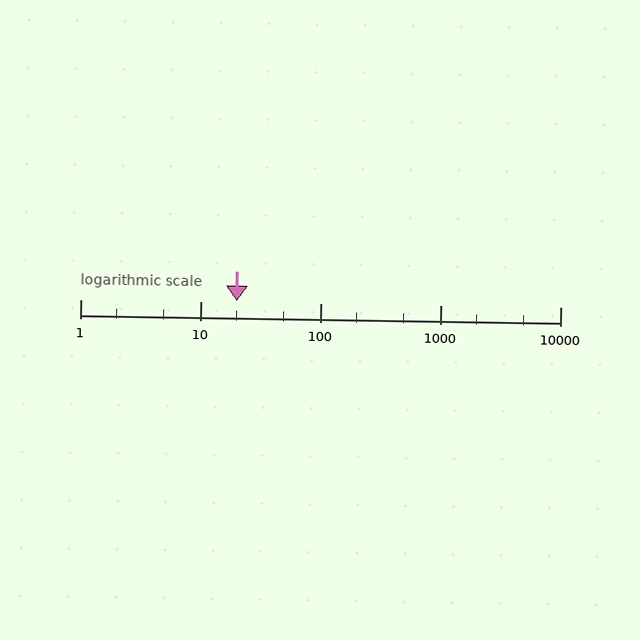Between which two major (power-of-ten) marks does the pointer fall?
The pointer is between 10 and 100.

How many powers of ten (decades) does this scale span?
The scale spans 4 decades, from 1 to 10000.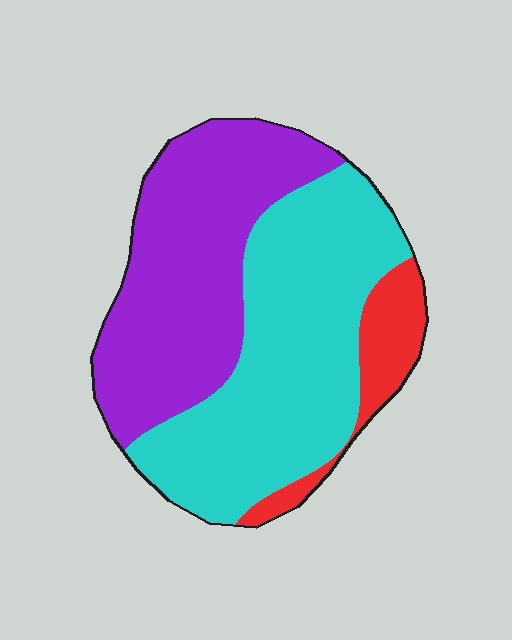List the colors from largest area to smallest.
From largest to smallest: cyan, purple, red.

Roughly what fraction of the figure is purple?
Purple covers around 40% of the figure.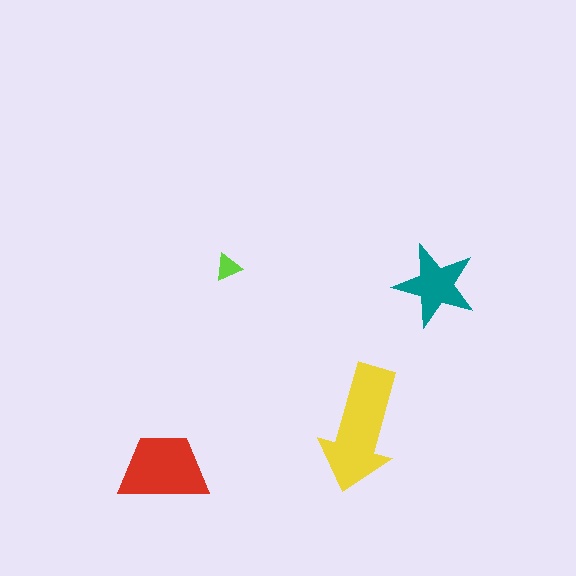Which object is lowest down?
The red trapezoid is bottommost.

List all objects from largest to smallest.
The yellow arrow, the red trapezoid, the teal star, the lime triangle.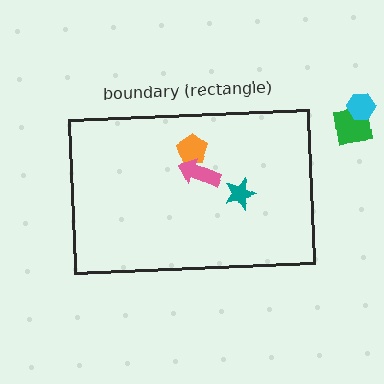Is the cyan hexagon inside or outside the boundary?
Outside.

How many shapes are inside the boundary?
3 inside, 2 outside.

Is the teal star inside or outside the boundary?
Inside.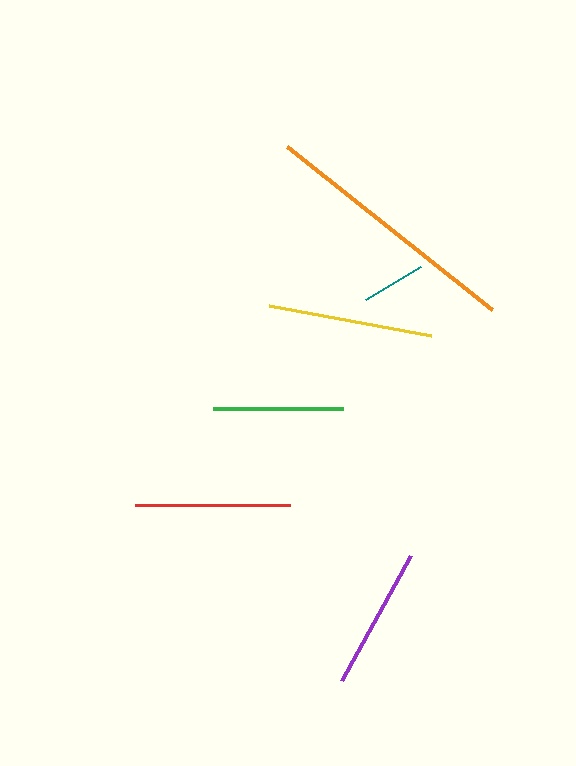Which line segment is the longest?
The orange line is the longest at approximately 262 pixels.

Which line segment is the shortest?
The teal line is the shortest at approximately 64 pixels.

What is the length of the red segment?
The red segment is approximately 154 pixels long.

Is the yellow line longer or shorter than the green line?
The yellow line is longer than the green line.